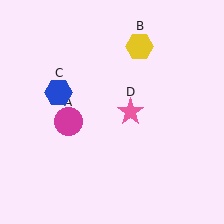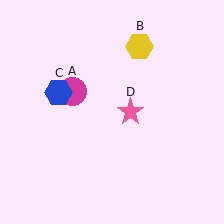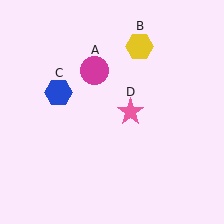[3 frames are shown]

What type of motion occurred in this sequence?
The magenta circle (object A) rotated clockwise around the center of the scene.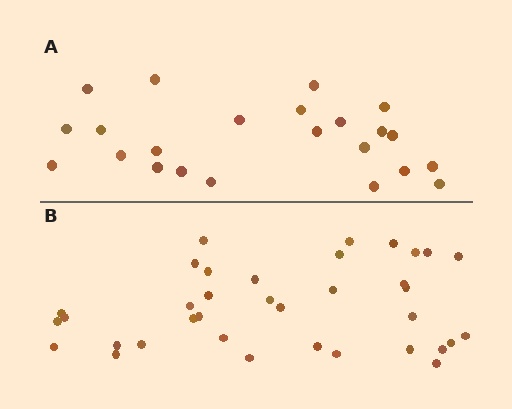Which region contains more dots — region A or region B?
Region B (the bottom region) has more dots.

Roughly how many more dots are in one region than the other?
Region B has approximately 15 more dots than region A.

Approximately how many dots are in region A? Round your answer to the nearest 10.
About 20 dots. (The exact count is 23, which rounds to 20.)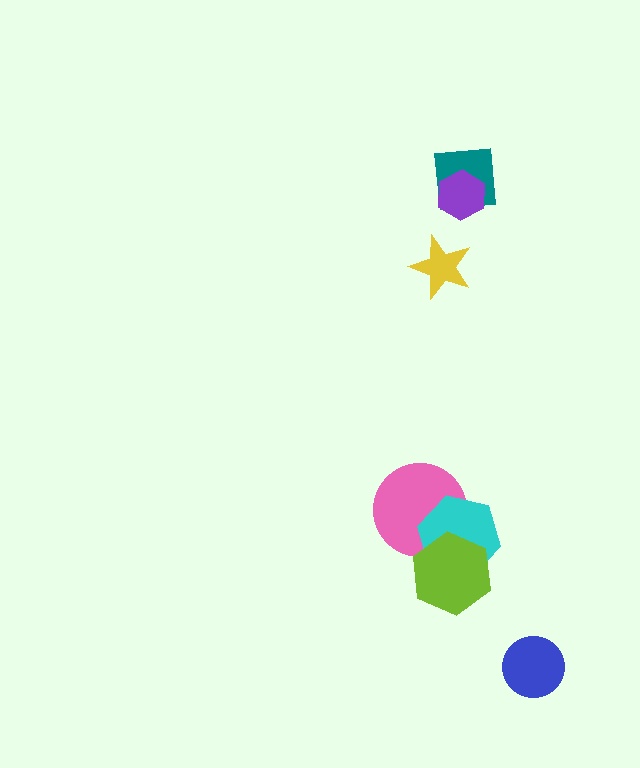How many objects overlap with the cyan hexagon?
2 objects overlap with the cyan hexagon.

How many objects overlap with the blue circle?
0 objects overlap with the blue circle.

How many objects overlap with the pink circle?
2 objects overlap with the pink circle.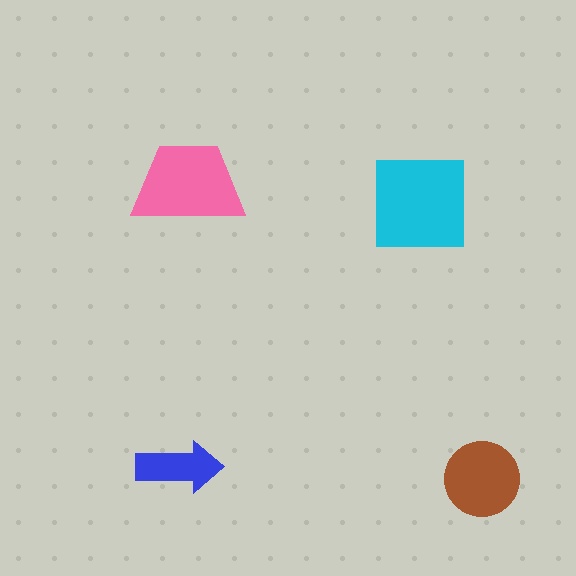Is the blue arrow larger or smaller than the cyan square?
Smaller.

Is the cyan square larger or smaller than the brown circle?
Larger.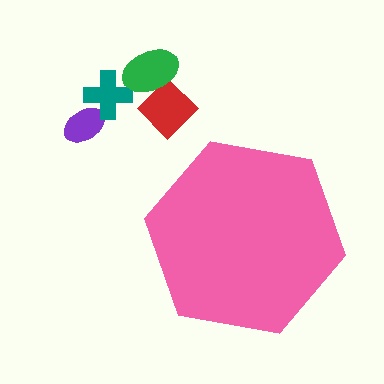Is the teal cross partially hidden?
No, the teal cross is fully visible.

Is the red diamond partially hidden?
No, the red diamond is fully visible.